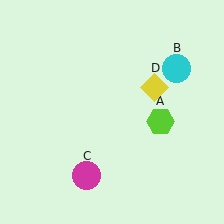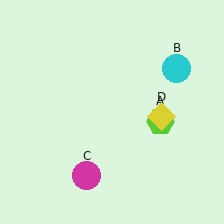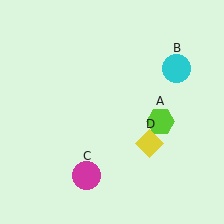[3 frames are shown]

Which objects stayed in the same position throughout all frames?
Lime hexagon (object A) and cyan circle (object B) and magenta circle (object C) remained stationary.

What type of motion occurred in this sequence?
The yellow diamond (object D) rotated clockwise around the center of the scene.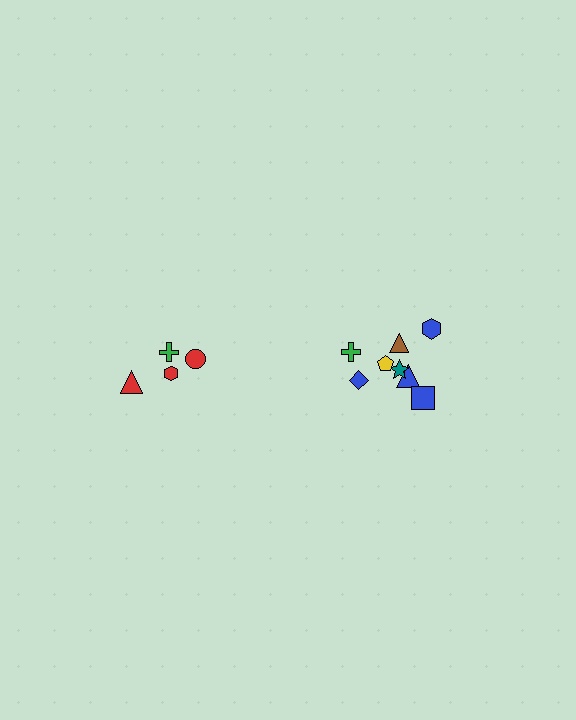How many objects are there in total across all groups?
There are 12 objects.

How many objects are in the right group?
There are 8 objects.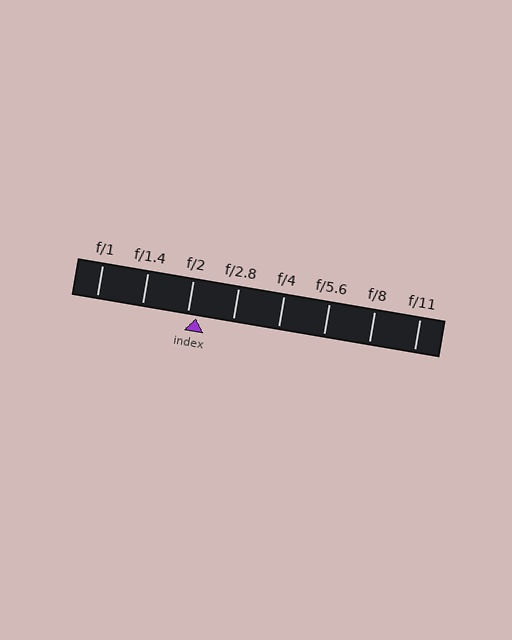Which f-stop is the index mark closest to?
The index mark is closest to f/2.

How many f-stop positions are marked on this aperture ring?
There are 8 f-stop positions marked.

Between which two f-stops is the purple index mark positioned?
The index mark is between f/2 and f/2.8.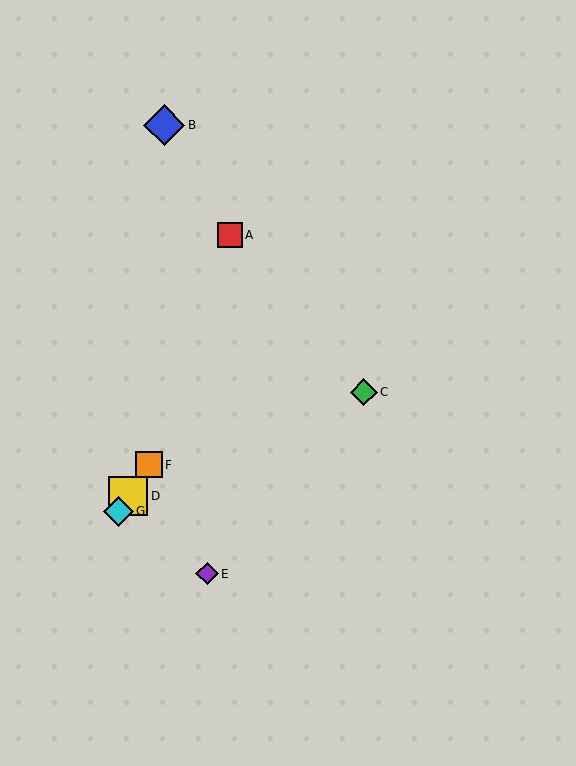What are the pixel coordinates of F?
Object F is at (149, 465).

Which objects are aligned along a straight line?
Objects D, F, G are aligned along a straight line.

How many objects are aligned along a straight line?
3 objects (D, F, G) are aligned along a straight line.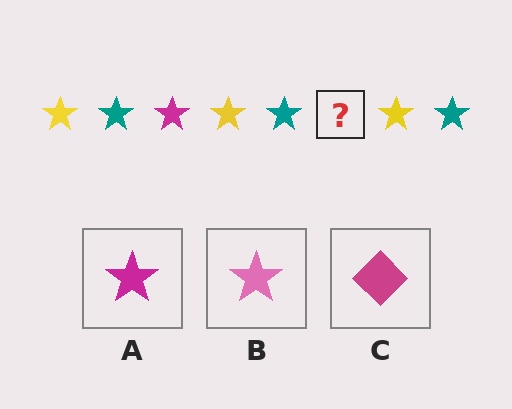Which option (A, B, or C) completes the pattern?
A.